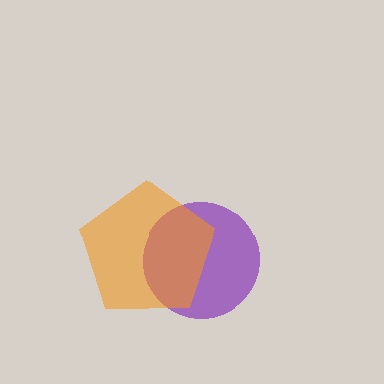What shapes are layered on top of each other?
The layered shapes are: a purple circle, an orange pentagon.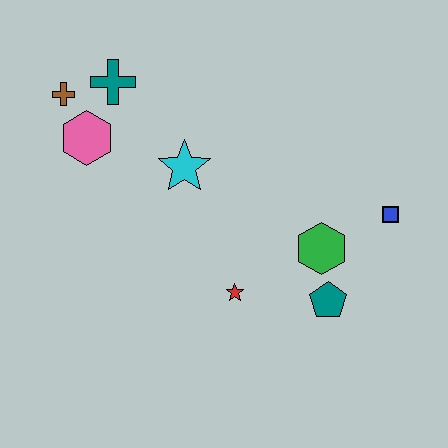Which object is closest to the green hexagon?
The teal pentagon is closest to the green hexagon.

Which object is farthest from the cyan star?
The blue square is farthest from the cyan star.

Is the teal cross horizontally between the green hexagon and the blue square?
No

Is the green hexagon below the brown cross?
Yes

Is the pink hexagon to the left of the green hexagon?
Yes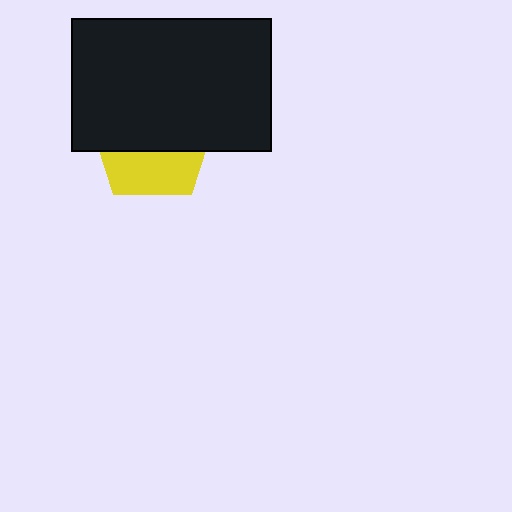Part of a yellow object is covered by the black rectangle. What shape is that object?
It is a pentagon.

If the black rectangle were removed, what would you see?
You would see the complete yellow pentagon.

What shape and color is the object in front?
The object in front is a black rectangle.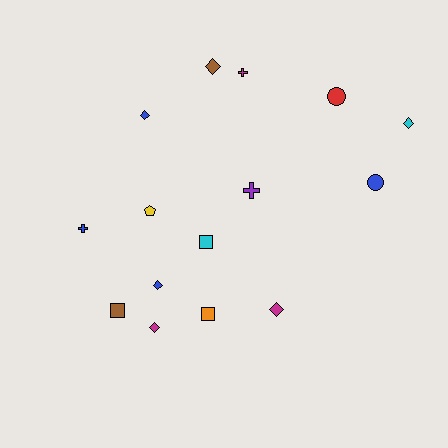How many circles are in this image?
There are 2 circles.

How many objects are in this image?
There are 15 objects.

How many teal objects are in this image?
There are no teal objects.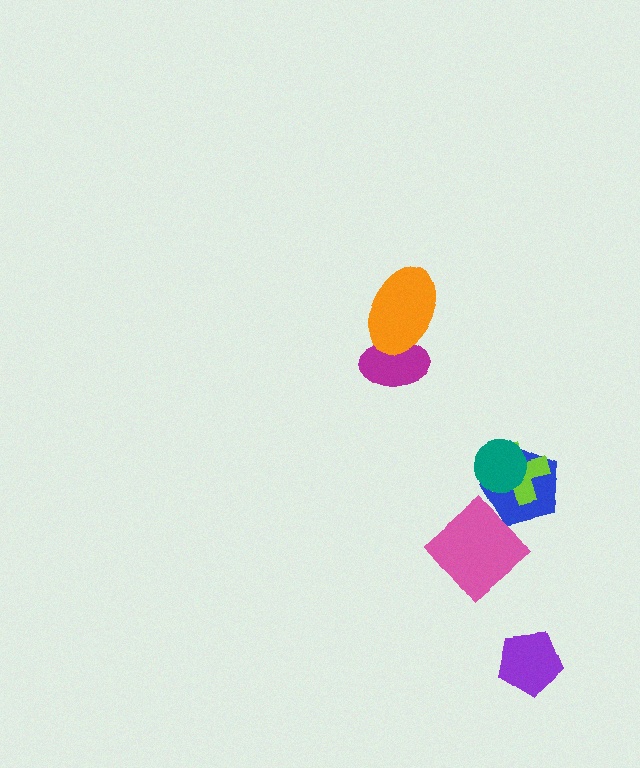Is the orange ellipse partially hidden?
No, no other shape covers it.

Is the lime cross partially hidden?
Yes, it is partially covered by another shape.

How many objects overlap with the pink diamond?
0 objects overlap with the pink diamond.